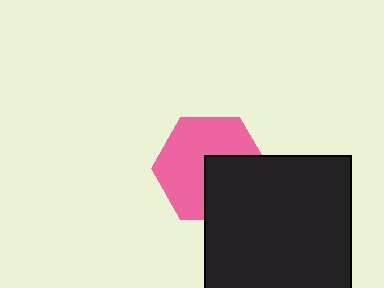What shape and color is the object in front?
The object in front is a black square.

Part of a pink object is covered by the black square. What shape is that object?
It is a hexagon.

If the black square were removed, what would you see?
You would see the complete pink hexagon.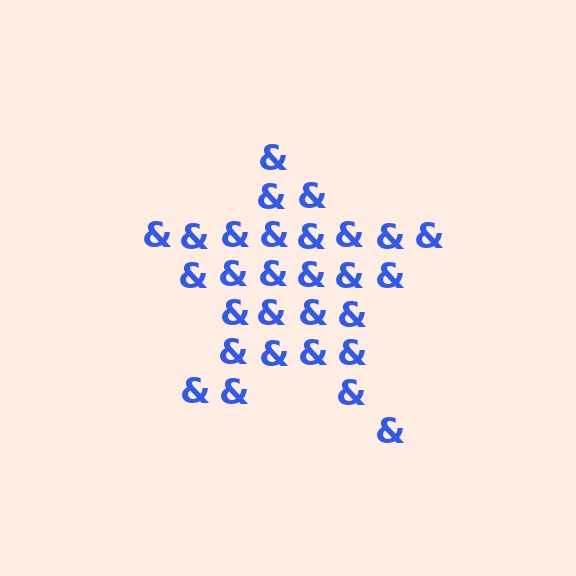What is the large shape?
The large shape is a star.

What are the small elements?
The small elements are ampersands.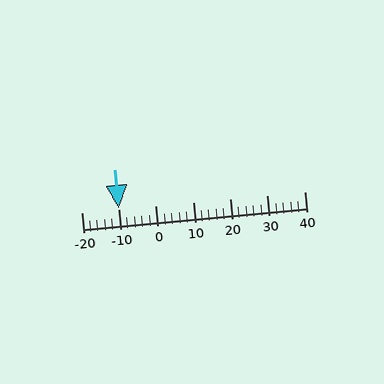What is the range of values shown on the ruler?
The ruler shows values from -20 to 40.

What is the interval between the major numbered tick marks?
The major tick marks are spaced 10 units apart.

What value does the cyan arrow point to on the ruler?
The cyan arrow points to approximately -10.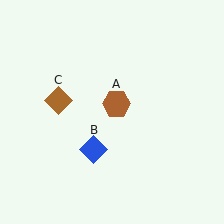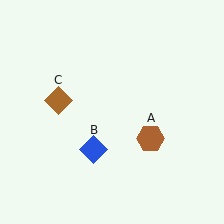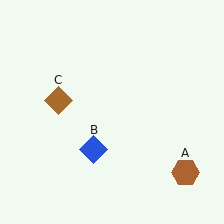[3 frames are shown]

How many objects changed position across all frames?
1 object changed position: brown hexagon (object A).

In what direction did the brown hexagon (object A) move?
The brown hexagon (object A) moved down and to the right.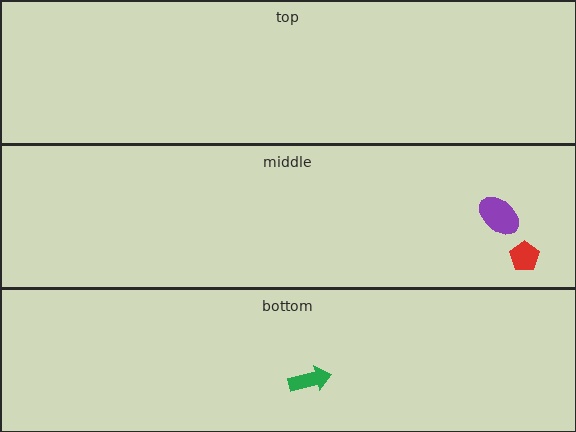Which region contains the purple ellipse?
The middle region.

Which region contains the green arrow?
The bottom region.